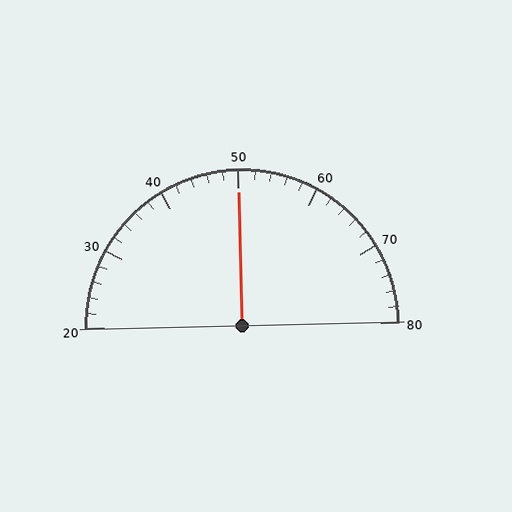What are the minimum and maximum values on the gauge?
The gauge ranges from 20 to 80.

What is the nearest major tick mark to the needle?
The nearest major tick mark is 50.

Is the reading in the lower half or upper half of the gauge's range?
The reading is in the upper half of the range (20 to 80).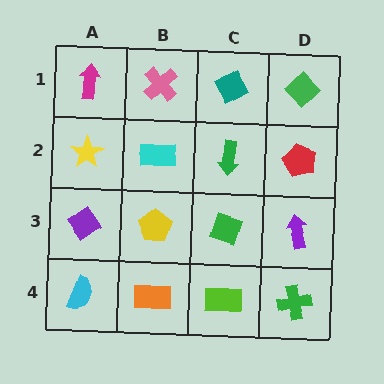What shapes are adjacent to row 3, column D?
A red pentagon (row 2, column D), a green cross (row 4, column D), a green diamond (row 3, column C).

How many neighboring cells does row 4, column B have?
3.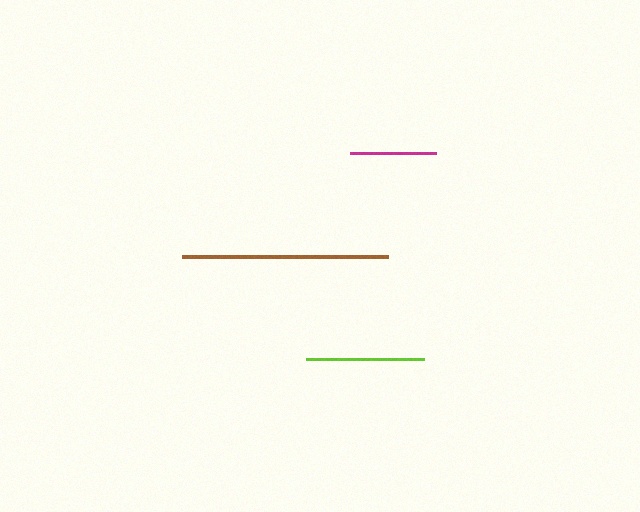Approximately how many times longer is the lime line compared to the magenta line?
The lime line is approximately 1.4 times the length of the magenta line.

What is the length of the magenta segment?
The magenta segment is approximately 86 pixels long.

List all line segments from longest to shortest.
From longest to shortest: brown, lime, magenta.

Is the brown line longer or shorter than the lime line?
The brown line is longer than the lime line.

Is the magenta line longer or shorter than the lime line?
The lime line is longer than the magenta line.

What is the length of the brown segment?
The brown segment is approximately 206 pixels long.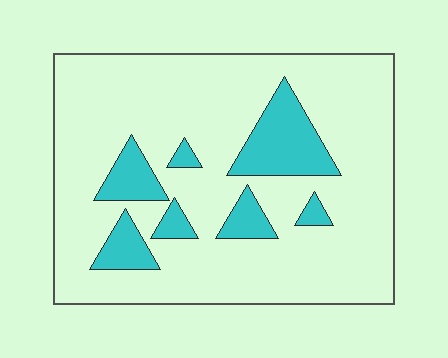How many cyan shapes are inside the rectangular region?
7.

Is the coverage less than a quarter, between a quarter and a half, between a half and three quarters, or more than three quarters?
Less than a quarter.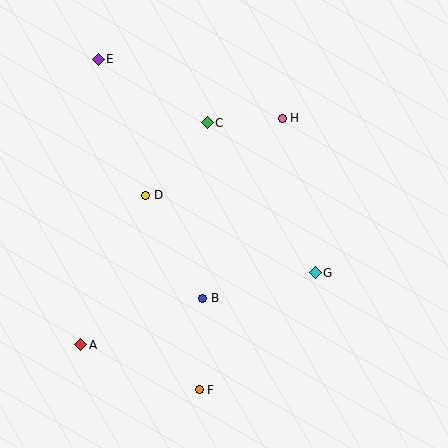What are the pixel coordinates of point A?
Point A is at (81, 345).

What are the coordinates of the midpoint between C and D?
The midpoint between C and D is at (176, 159).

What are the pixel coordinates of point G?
Point G is at (315, 273).